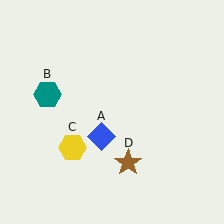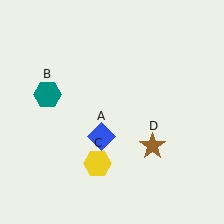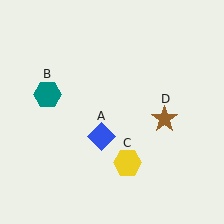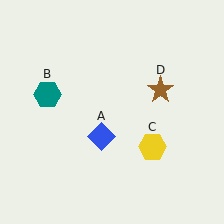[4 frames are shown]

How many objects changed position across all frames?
2 objects changed position: yellow hexagon (object C), brown star (object D).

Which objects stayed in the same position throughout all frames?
Blue diamond (object A) and teal hexagon (object B) remained stationary.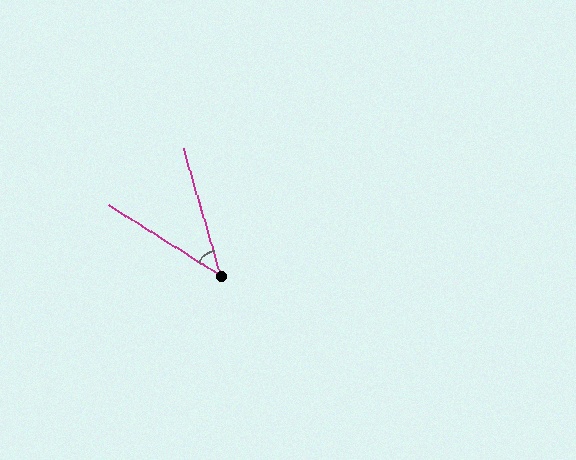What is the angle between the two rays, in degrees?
Approximately 41 degrees.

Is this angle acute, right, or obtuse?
It is acute.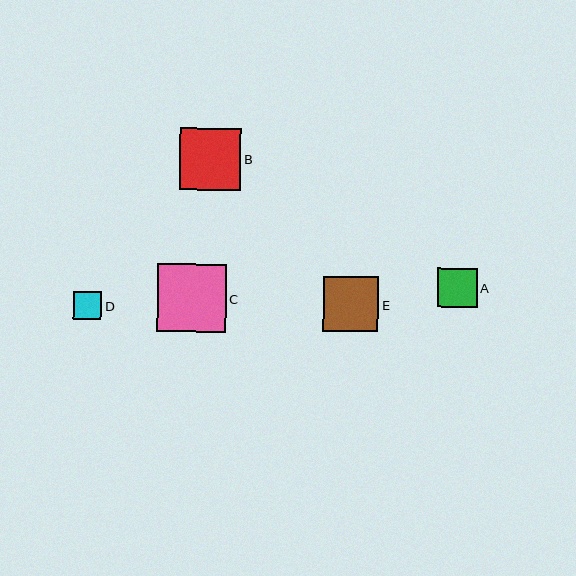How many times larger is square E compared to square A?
Square E is approximately 1.4 times the size of square A.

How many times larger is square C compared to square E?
Square C is approximately 1.2 times the size of square E.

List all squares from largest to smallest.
From largest to smallest: C, B, E, A, D.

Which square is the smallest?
Square D is the smallest with a size of approximately 28 pixels.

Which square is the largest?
Square C is the largest with a size of approximately 68 pixels.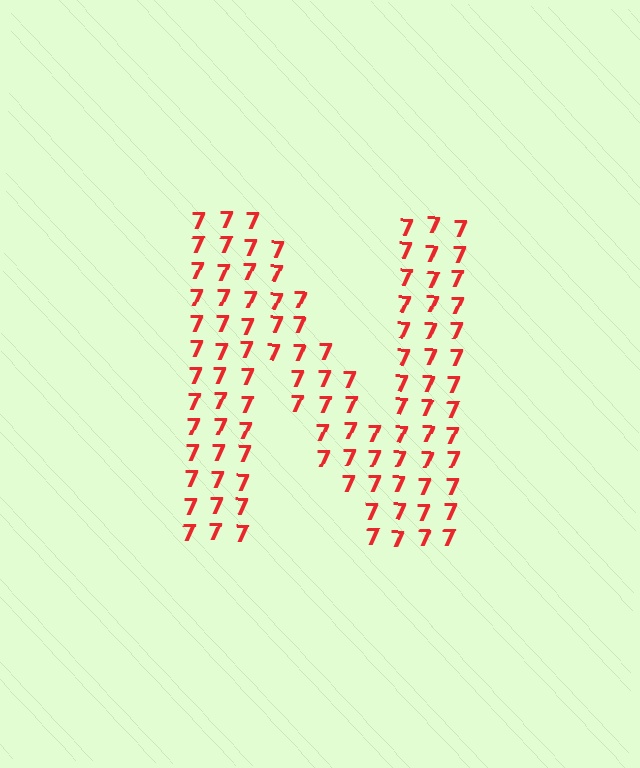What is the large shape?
The large shape is the letter N.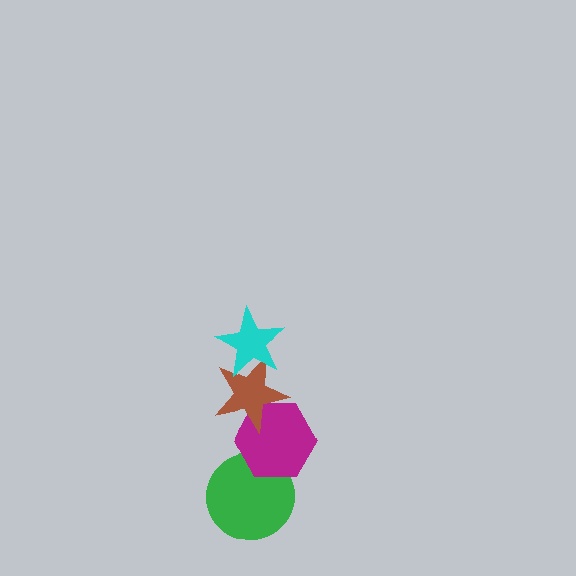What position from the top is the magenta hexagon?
The magenta hexagon is 3rd from the top.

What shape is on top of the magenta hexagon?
The brown star is on top of the magenta hexagon.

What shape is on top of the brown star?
The cyan star is on top of the brown star.